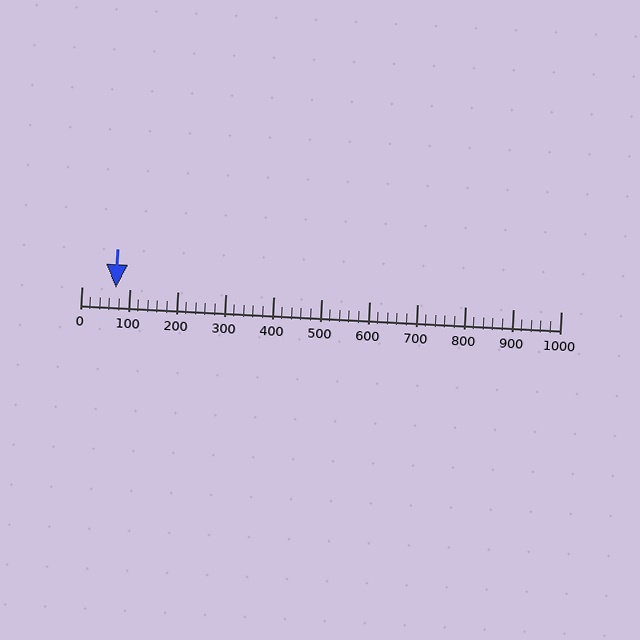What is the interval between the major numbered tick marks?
The major tick marks are spaced 100 units apart.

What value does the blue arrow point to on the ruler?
The blue arrow points to approximately 72.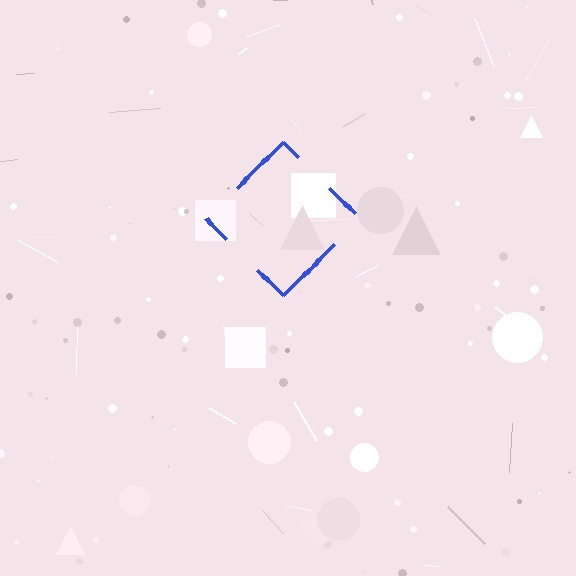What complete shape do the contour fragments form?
The contour fragments form a diamond.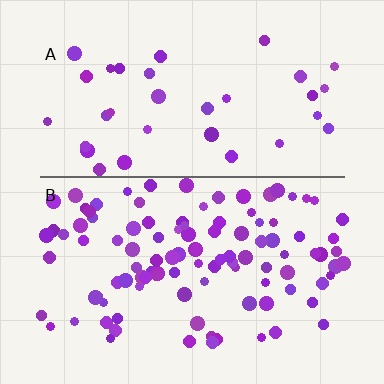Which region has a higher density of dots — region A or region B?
B (the bottom).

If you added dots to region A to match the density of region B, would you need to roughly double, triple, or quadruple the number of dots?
Approximately triple.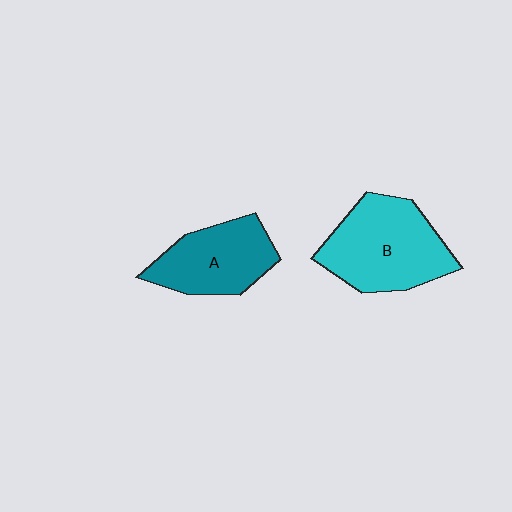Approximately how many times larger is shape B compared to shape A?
Approximately 1.3 times.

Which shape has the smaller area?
Shape A (teal).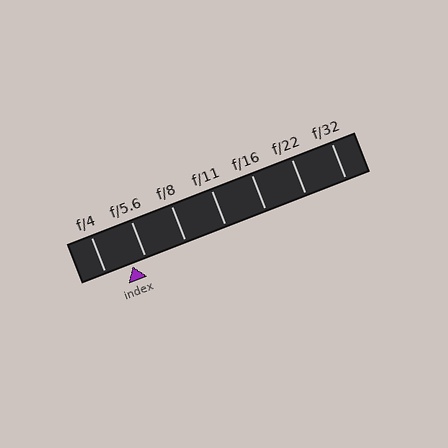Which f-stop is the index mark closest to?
The index mark is closest to f/5.6.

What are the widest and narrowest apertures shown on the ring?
The widest aperture shown is f/4 and the narrowest is f/32.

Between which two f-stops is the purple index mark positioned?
The index mark is between f/4 and f/5.6.